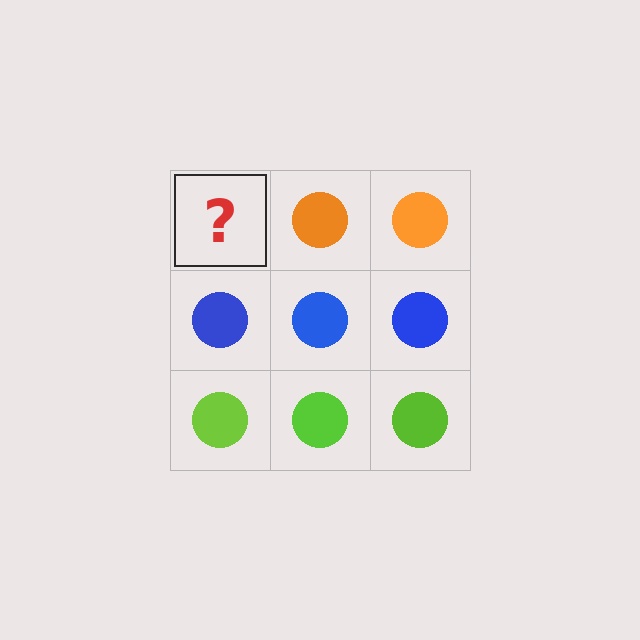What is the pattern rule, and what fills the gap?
The rule is that each row has a consistent color. The gap should be filled with an orange circle.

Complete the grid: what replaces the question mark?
The question mark should be replaced with an orange circle.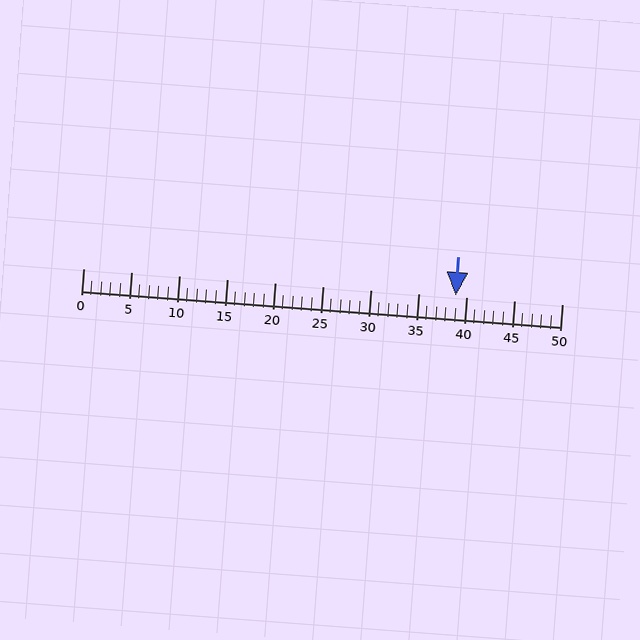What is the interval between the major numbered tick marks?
The major tick marks are spaced 5 units apart.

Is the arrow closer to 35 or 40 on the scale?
The arrow is closer to 40.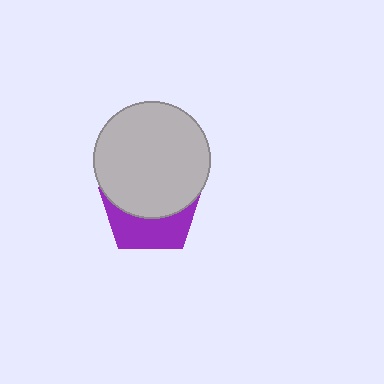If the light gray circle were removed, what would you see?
You would see the complete purple pentagon.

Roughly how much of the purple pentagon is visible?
A small part of it is visible (roughly 40%).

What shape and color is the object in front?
The object in front is a light gray circle.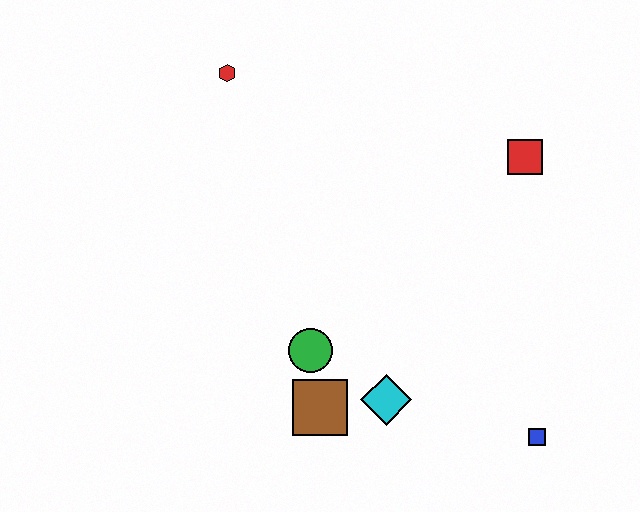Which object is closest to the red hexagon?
The green circle is closest to the red hexagon.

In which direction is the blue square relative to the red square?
The blue square is below the red square.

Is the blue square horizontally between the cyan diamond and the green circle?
No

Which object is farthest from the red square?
The brown square is farthest from the red square.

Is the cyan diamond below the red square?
Yes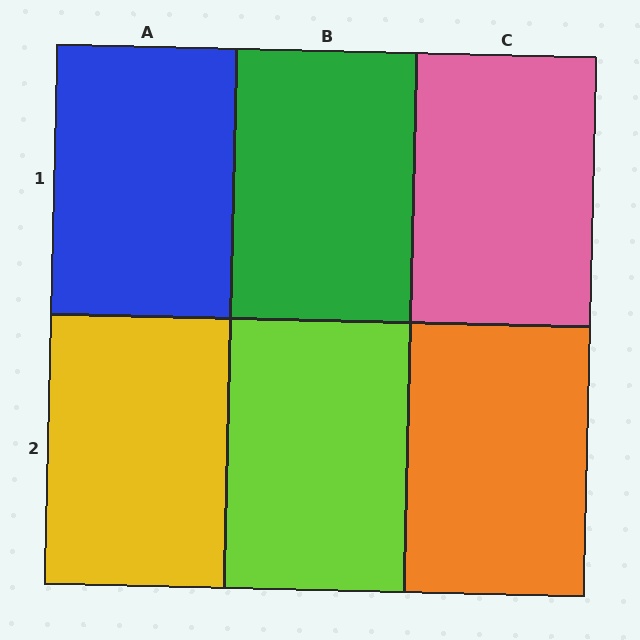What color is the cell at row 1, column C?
Pink.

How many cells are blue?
1 cell is blue.